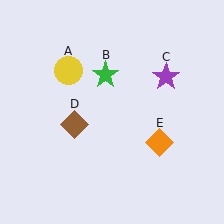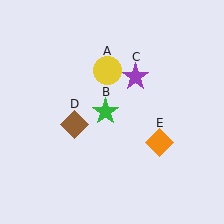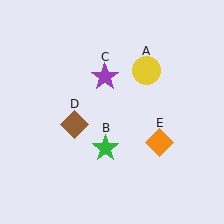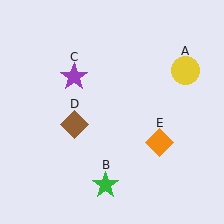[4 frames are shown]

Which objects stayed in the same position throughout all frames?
Brown diamond (object D) and orange diamond (object E) remained stationary.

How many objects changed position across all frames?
3 objects changed position: yellow circle (object A), green star (object B), purple star (object C).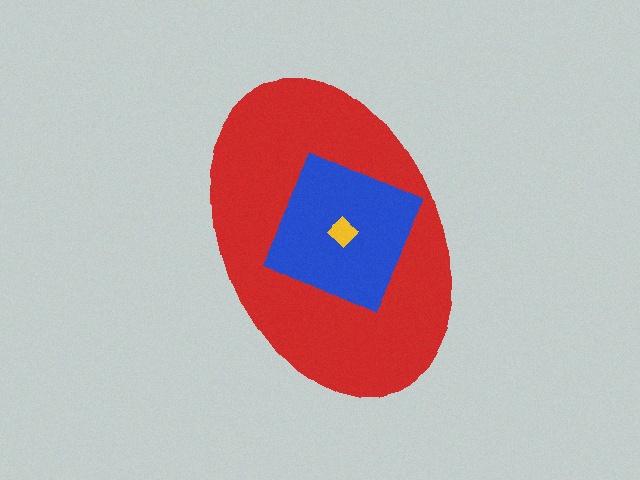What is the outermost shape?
The red ellipse.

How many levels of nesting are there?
3.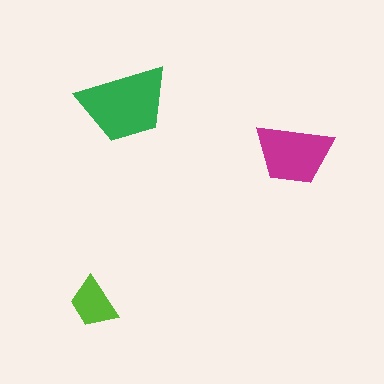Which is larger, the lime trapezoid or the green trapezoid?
The green one.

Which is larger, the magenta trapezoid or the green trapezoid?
The green one.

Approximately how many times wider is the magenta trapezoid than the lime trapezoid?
About 1.5 times wider.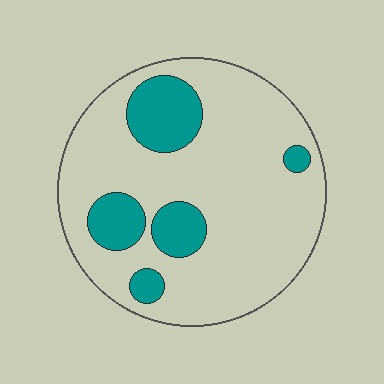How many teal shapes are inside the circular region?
5.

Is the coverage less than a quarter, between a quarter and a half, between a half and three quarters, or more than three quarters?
Less than a quarter.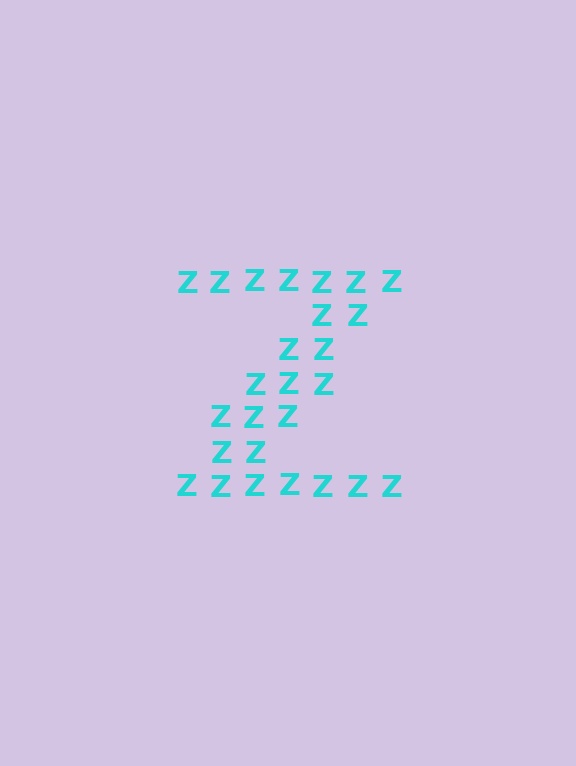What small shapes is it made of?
It is made of small letter Z's.